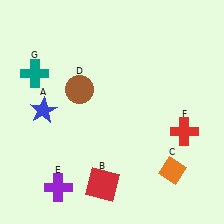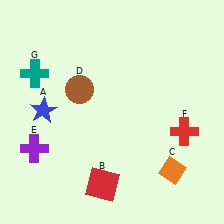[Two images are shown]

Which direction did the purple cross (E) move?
The purple cross (E) moved up.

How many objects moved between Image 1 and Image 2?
1 object moved between the two images.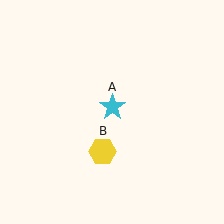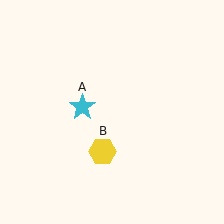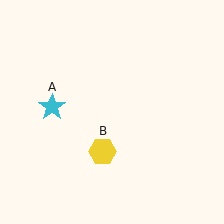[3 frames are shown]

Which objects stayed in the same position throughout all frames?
Yellow hexagon (object B) remained stationary.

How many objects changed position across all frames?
1 object changed position: cyan star (object A).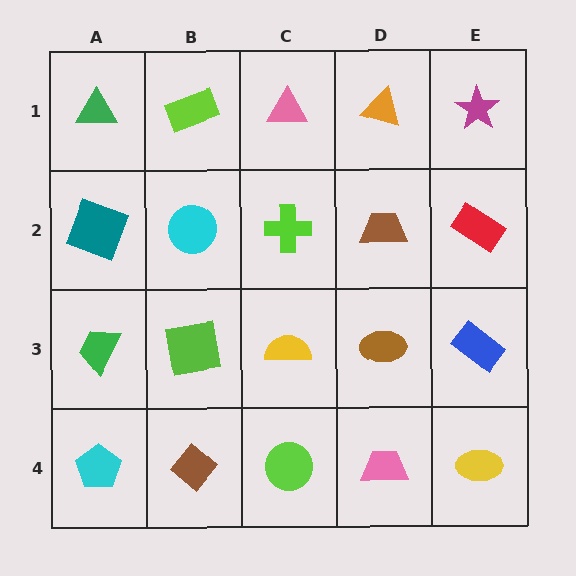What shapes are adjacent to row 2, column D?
An orange triangle (row 1, column D), a brown ellipse (row 3, column D), a lime cross (row 2, column C), a red rectangle (row 2, column E).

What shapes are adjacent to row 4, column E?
A blue rectangle (row 3, column E), a pink trapezoid (row 4, column D).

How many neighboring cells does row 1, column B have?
3.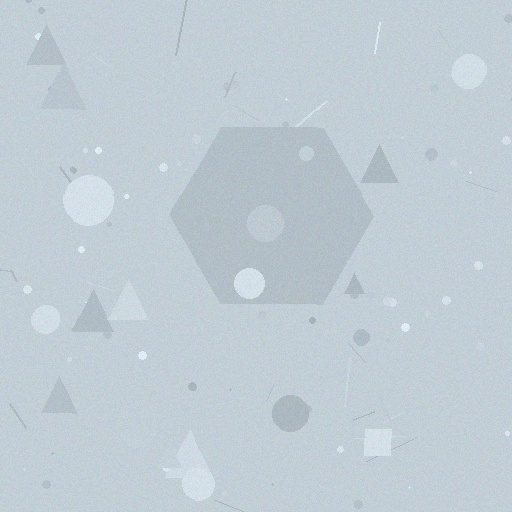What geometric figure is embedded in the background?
A hexagon is embedded in the background.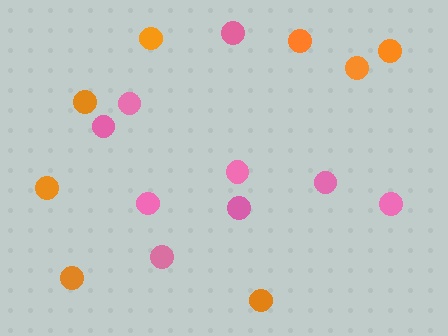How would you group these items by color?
There are 2 groups: one group of pink circles (9) and one group of orange circles (8).